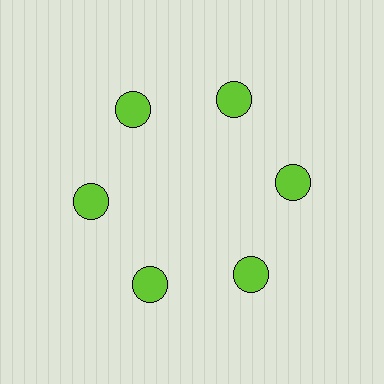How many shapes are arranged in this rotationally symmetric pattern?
There are 6 shapes, arranged in 6 groups of 1.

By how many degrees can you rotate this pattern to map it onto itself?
The pattern maps onto itself every 60 degrees of rotation.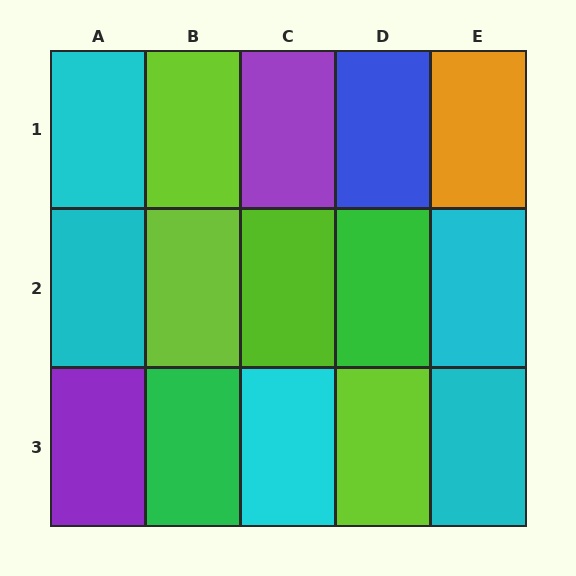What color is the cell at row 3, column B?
Green.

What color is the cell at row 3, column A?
Purple.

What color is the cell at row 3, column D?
Lime.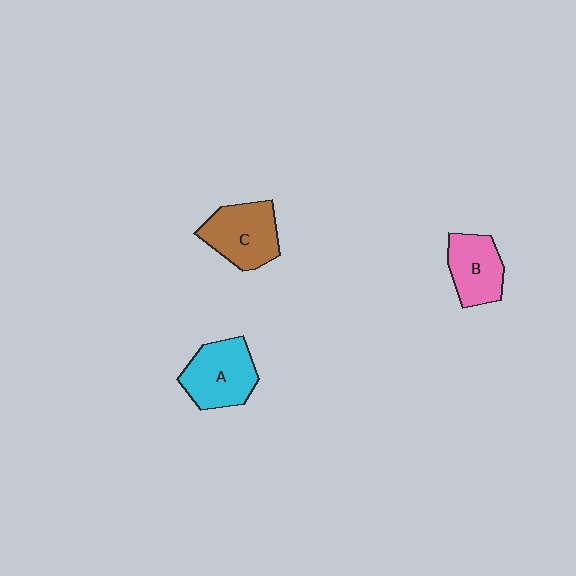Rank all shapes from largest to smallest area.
From largest to smallest: A (cyan), C (brown), B (pink).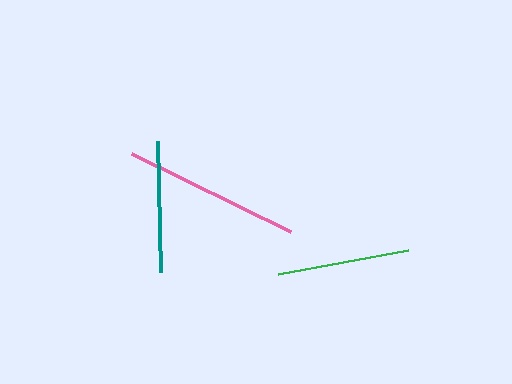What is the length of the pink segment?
The pink segment is approximately 178 pixels long.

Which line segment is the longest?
The pink line is the longest at approximately 178 pixels.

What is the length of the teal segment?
The teal segment is approximately 131 pixels long.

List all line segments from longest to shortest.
From longest to shortest: pink, green, teal.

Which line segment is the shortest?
The teal line is the shortest at approximately 131 pixels.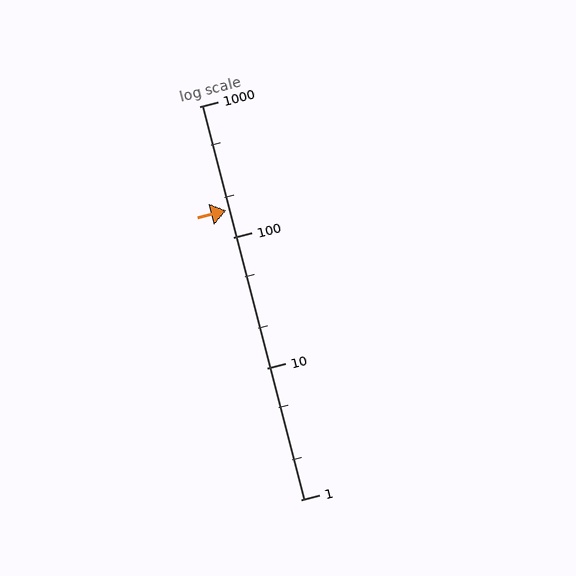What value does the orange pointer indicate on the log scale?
The pointer indicates approximately 160.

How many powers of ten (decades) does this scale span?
The scale spans 3 decades, from 1 to 1000.